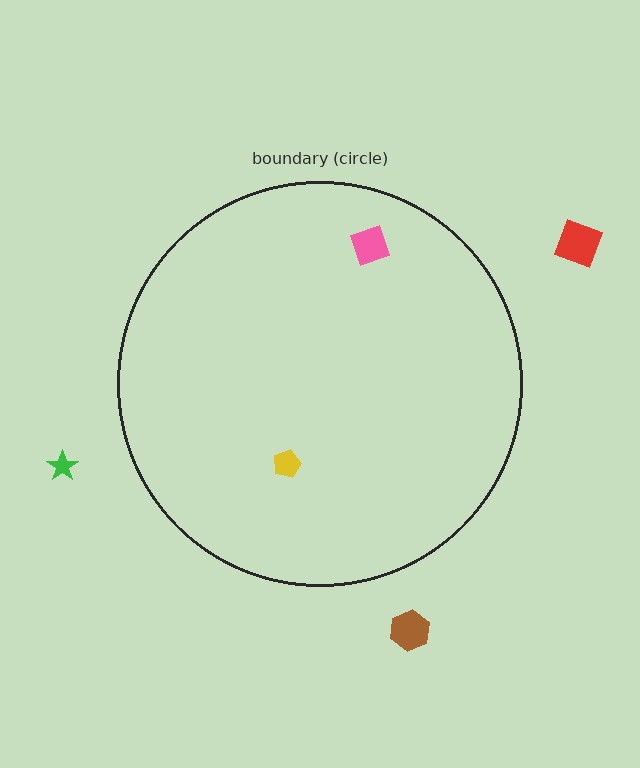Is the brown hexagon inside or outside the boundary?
Outside.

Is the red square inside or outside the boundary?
Outside.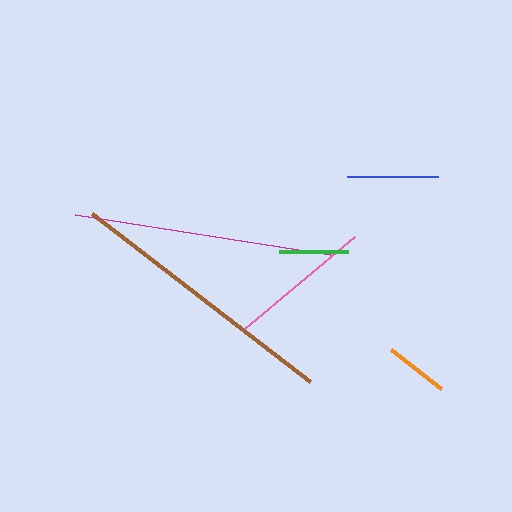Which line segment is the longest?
The brown line is the longest at approximately 275 pixels.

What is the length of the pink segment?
The pink segment is approximately 143 pixels long.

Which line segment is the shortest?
The orange line is the shortest at approximately 63 pixels.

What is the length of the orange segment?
The orange segment is approximately 63 pixels long.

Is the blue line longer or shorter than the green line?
The blue line is longer than the green line.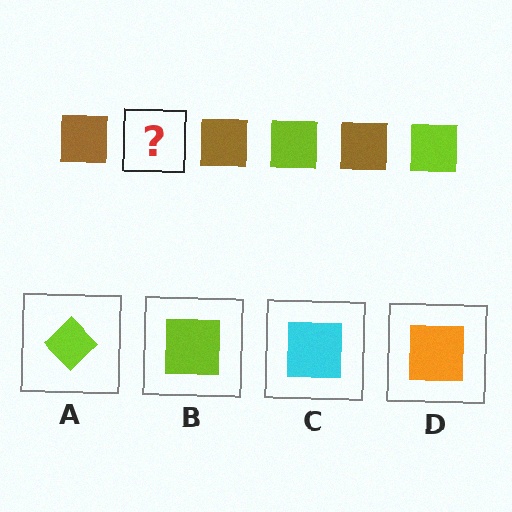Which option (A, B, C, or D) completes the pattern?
B.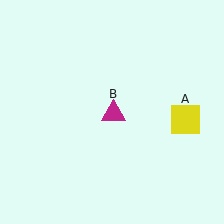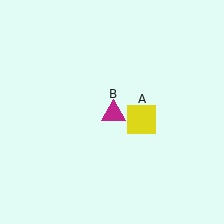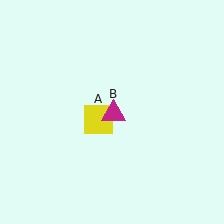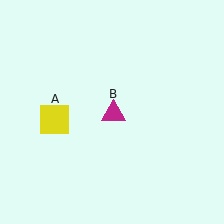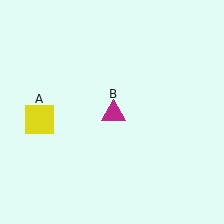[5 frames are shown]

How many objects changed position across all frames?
1 object changed position: yellow square (object A).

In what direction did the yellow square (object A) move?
The yellow square (object A) moved left.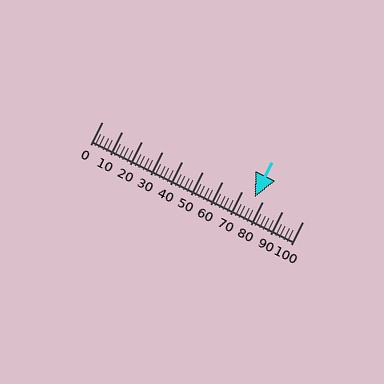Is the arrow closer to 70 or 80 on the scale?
The arrow is closer to 80.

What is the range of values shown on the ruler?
The ruler shows values from 0 to 100.